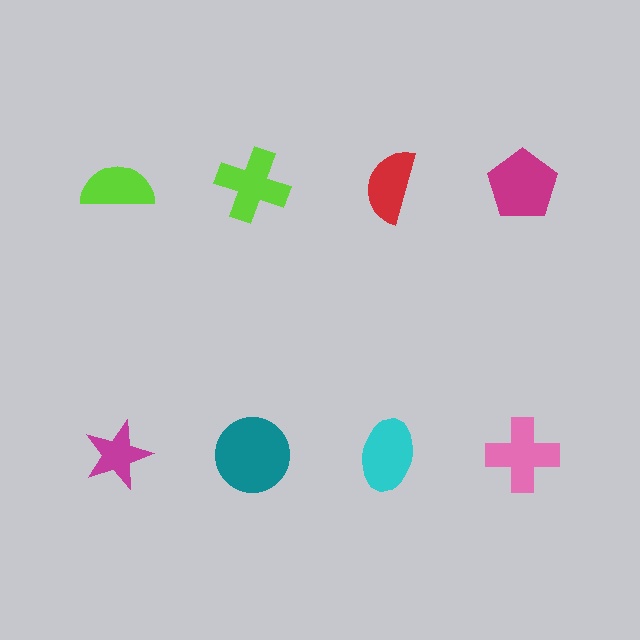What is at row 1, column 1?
A lime semicircle.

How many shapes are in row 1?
4 shapes.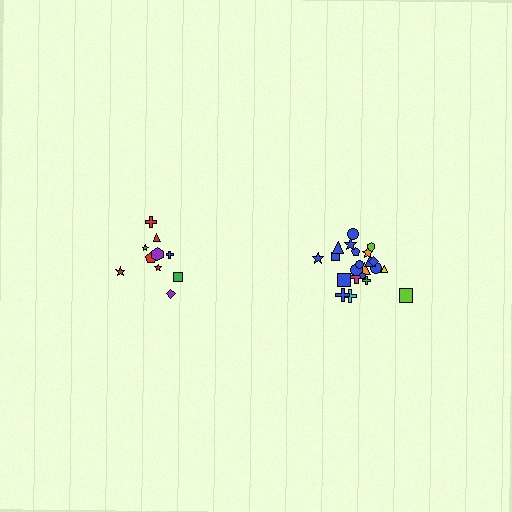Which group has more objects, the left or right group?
The right group.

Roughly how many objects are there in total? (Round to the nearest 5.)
Roughly 30 objects in total.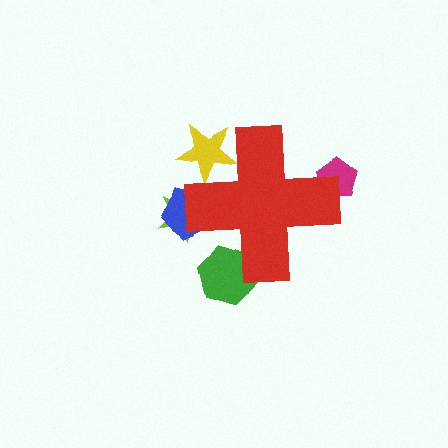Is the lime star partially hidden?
Yes, the lime star is partially hidden behind the red cross.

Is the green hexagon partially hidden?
Yes, the green hexagon is partially hidden behind the red cross.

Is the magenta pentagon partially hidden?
Yes, the magenta pentagon is partially hidden behind the red cross.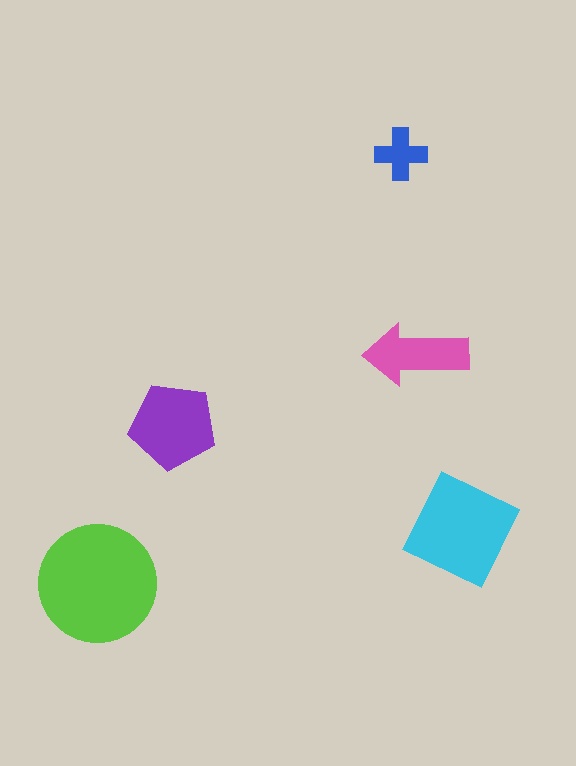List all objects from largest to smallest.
The lime circle, the cyan diamond, the purple pentagon, the pink arrow, the blue cross.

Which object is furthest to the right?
The cyan diamond is rightmost.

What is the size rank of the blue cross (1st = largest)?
5th.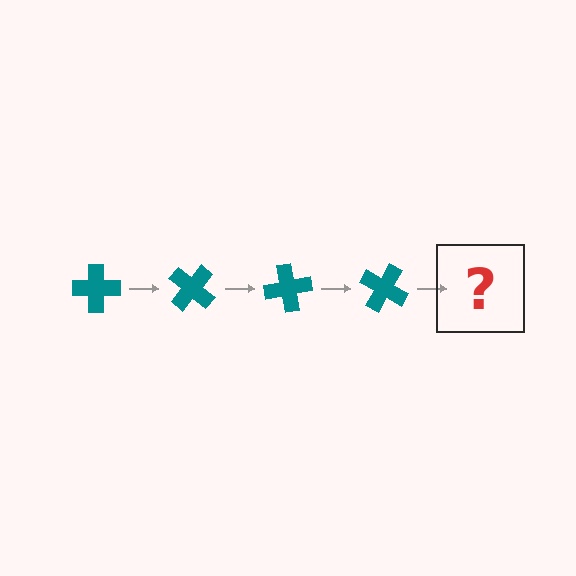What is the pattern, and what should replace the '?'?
The pattern is that the cross rotates 40 degrees each step. The '?' should be a teal cross rotated 160 degrees.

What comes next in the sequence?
The next element should be a teal cross rotated 160 degrees.